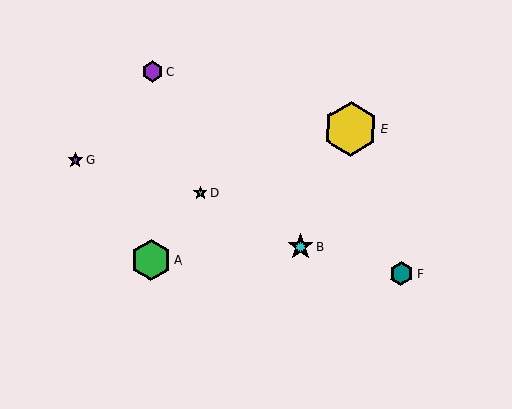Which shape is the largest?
The yellow hexagon (labeled E) is the largest.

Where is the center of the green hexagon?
The center of the green hexagon is at (151, 260).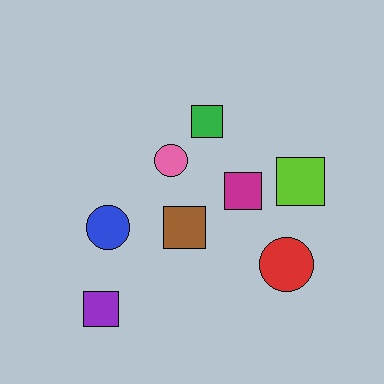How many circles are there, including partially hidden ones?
There are 3 circles.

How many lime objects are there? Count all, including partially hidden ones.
There is 1 lime object.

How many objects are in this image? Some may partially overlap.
There are 8 objects.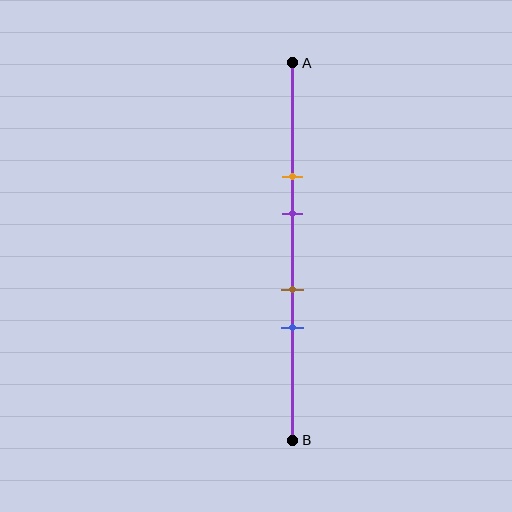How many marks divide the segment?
There are 4 marks dividing the segment.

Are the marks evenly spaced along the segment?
No, the marks are not evenly spaced.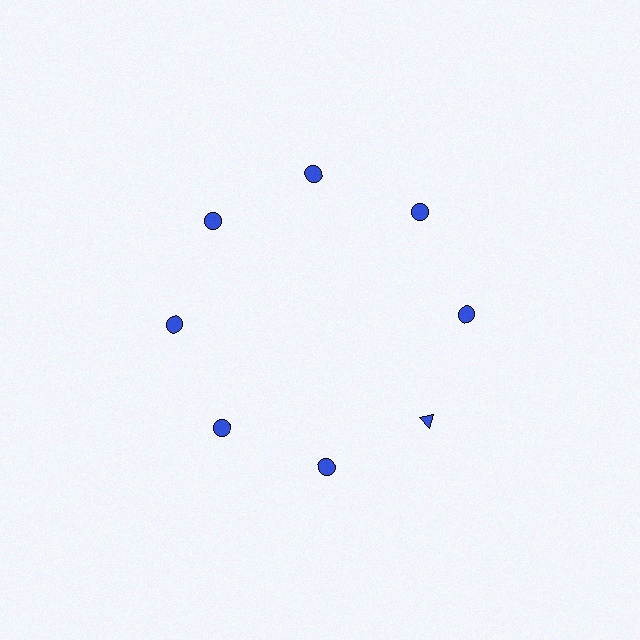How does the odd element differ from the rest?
It has a different shape: triangle instead of circle.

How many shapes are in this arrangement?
There are 8 shapes arranged in a ring pattern.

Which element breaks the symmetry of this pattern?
The blue triangle at roughly the 4 o'clock position breaks the symmetry. All other shapes are blue circles.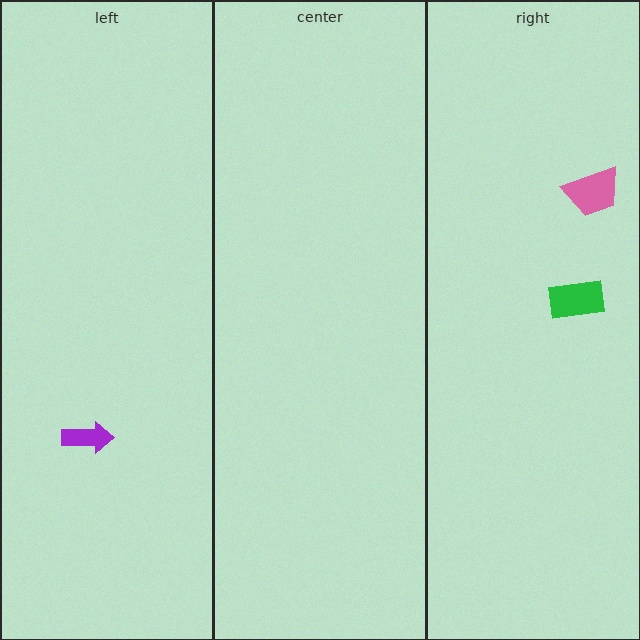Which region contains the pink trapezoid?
The right region.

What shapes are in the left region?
The purple arrow.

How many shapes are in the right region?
2.